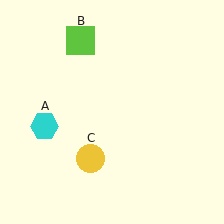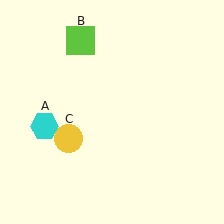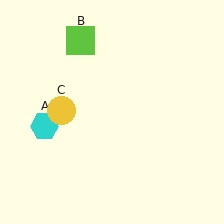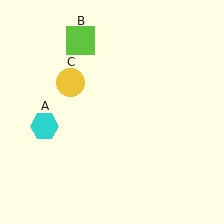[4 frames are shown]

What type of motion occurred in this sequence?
The yellow circle (object C) rotated clockwise around the center of the scene.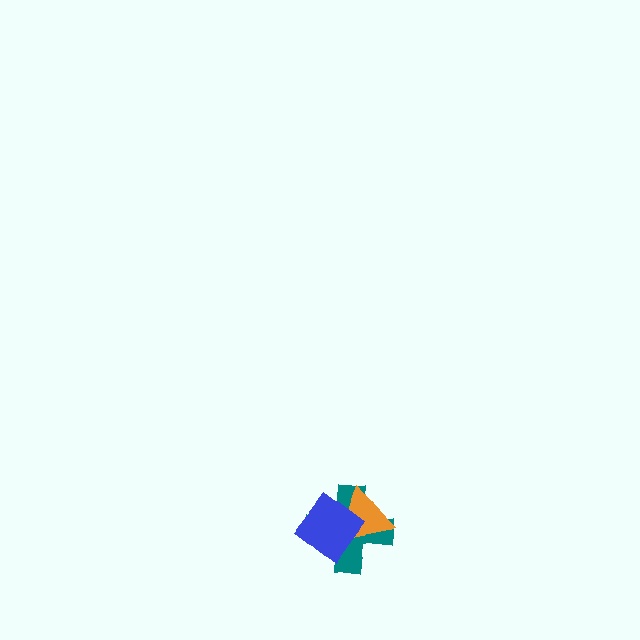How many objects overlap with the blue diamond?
2 objects overlap with the blue diamond.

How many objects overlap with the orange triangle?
2 objects overlap with the orange triangle.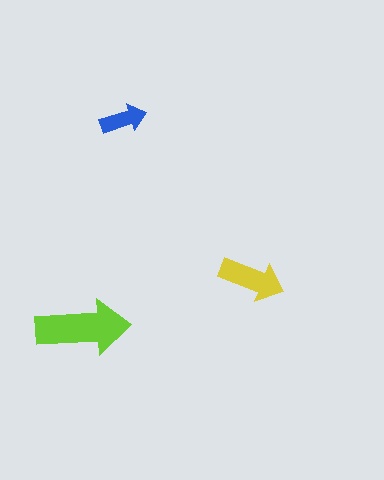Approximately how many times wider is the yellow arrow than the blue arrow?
About 1.5 times wider.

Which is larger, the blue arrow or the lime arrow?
The lime one.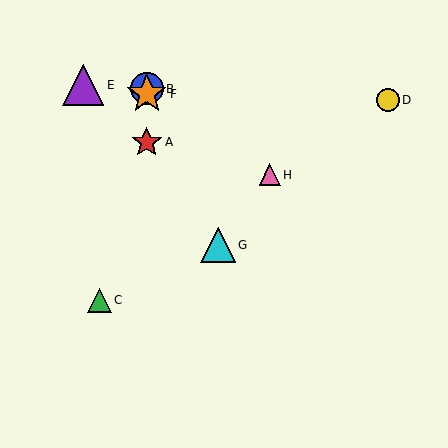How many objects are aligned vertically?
3 objects (A, B, F) are aligned vertically.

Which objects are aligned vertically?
Objects A, B, F are aligned vertically.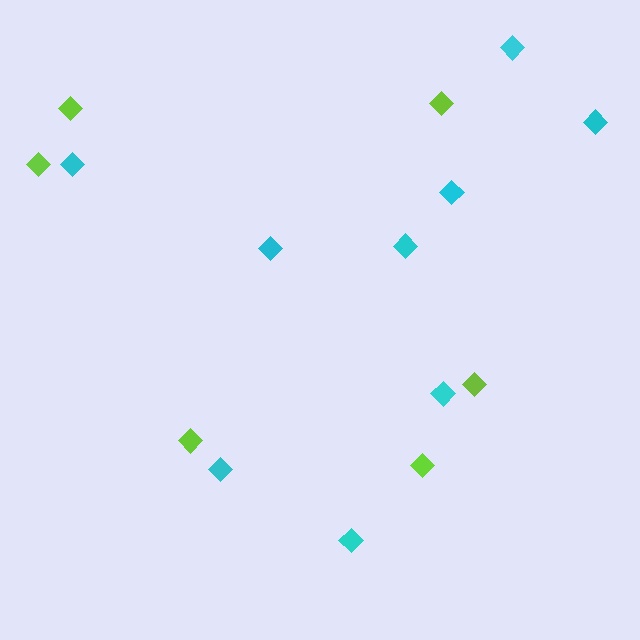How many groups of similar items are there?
There are 2 groups: one group of lime diamonds (6) and one group of cyan diamonds (9).